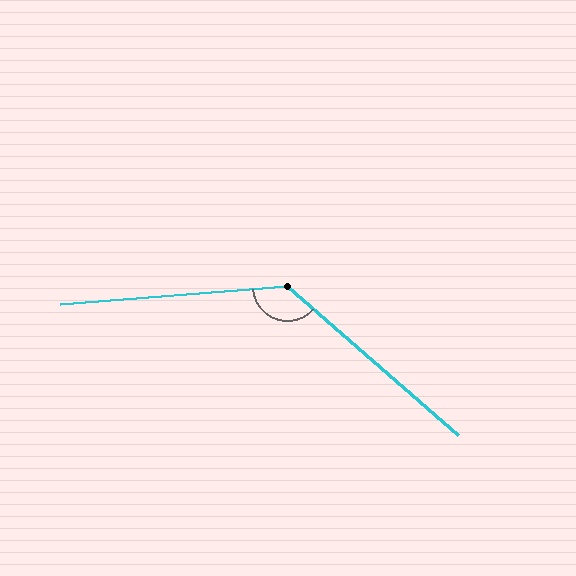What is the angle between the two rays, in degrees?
Approximately 135 degrees.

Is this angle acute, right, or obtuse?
It is obtuse.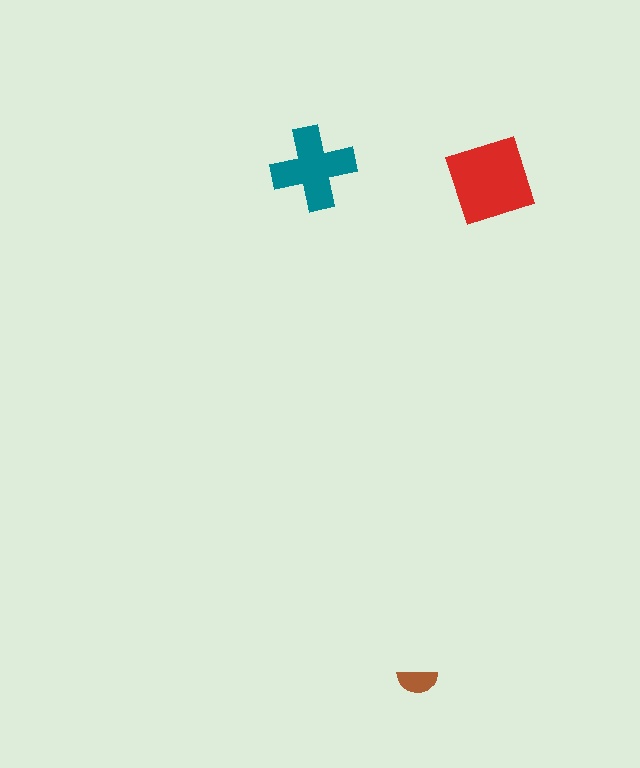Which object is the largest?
The red diamond.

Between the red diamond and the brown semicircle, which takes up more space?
The red diamond.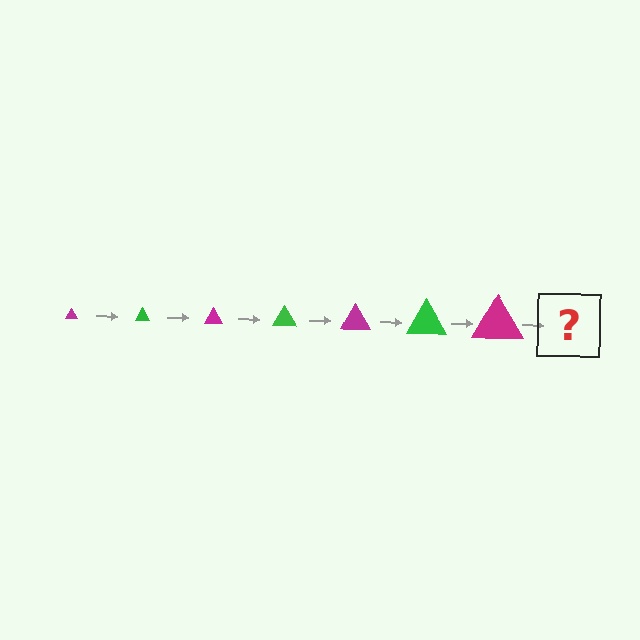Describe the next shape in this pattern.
It should be a green triangle, larger than the previous one.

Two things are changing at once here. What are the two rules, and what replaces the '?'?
The two rules are that the triangle grows larger each step and the color cycles through magenta and green. The '?' should be a green triangle, larger than the previous one.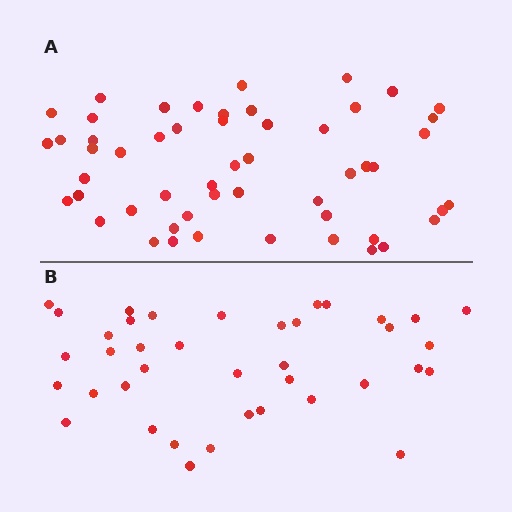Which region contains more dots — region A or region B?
Region A (the top region) has more dots.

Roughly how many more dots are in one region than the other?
Region A has approximately 15 more dots than region B.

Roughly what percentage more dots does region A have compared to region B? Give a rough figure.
About 35% more.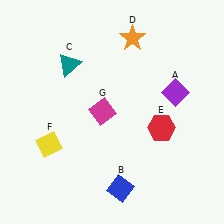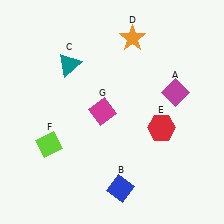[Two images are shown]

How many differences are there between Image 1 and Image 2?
There are 2 differences between the two images.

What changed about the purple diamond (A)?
In Image 1, A is purple. In Image 2, it changed to magenta.